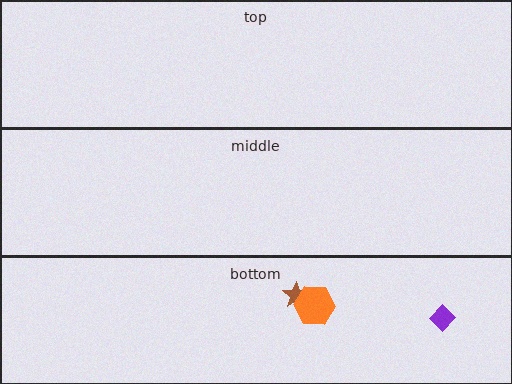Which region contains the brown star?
The bottom region.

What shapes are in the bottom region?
The brown star, the purple diamond, the orange hexagon.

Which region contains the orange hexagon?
The bottom region.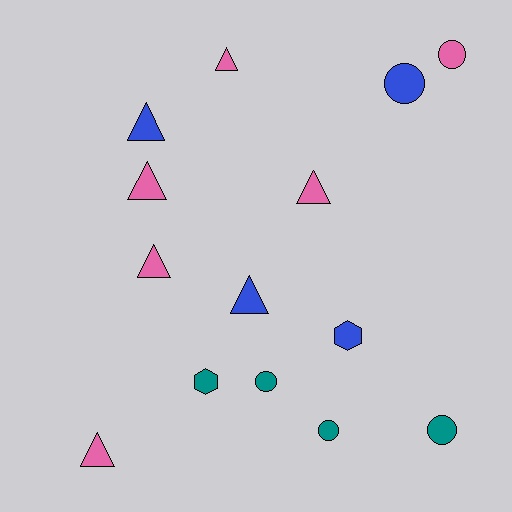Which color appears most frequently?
Pink, with 6 objects.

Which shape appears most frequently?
Triangle, with 7 objects.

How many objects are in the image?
There are 14 objects.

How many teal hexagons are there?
There is 1 teal hexagon.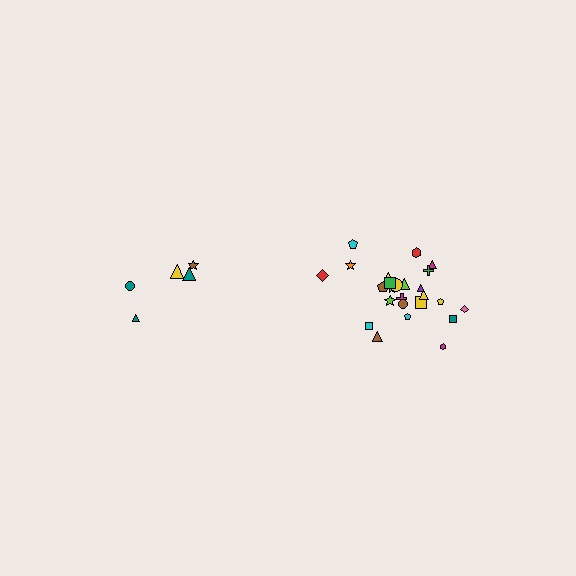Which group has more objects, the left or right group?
The right group.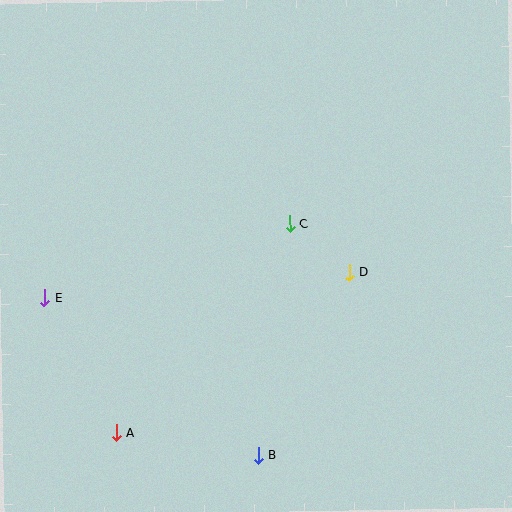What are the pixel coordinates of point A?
Point A is at (116, 433).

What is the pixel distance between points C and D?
The distance between C and D is 77 pixels.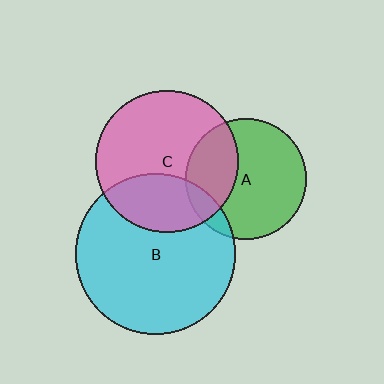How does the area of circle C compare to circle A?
Approximately 1.4 times.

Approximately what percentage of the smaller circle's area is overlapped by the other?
Approximately 30%.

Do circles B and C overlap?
Yes.